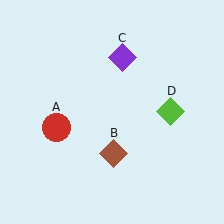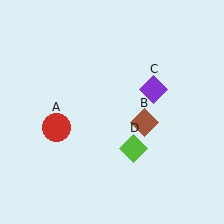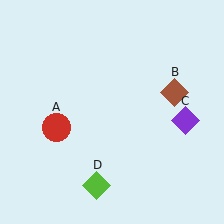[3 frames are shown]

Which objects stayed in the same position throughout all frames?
Red circle (object A) remained stationary.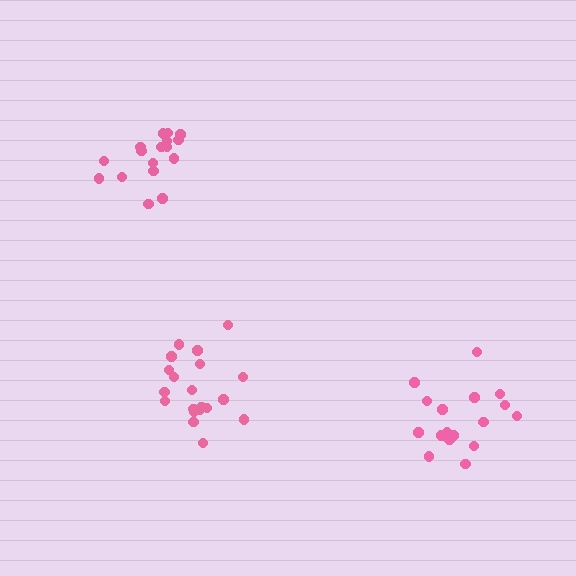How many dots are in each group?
Group 1: 20 dots, Group 2: 17 dots, Group 3: 17 dots (54 total).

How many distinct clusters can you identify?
There are 3 distinct clusters.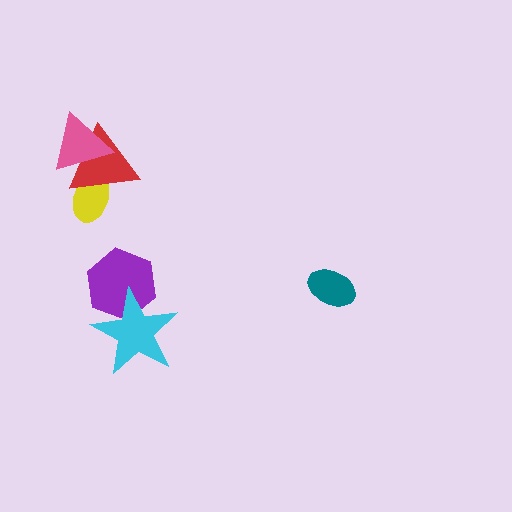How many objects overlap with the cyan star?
1 object overlaps with the cyan star.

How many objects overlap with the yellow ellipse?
2 objects overlap with the yellow ellipse.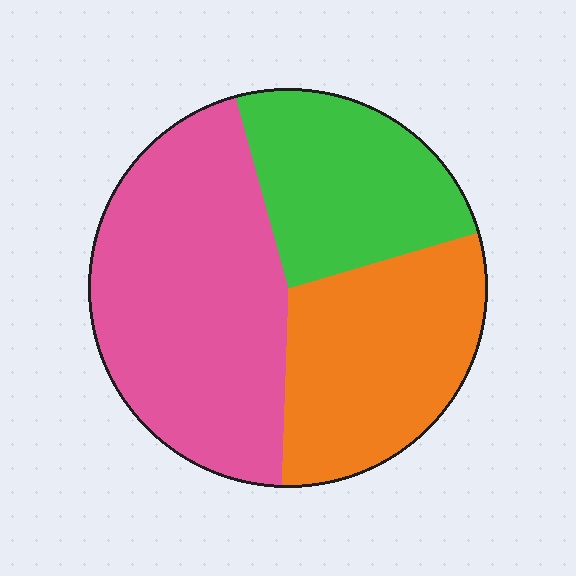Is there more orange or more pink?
Pink.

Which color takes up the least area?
Green, at roughly 25%.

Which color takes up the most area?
Pink, at roughly 45%.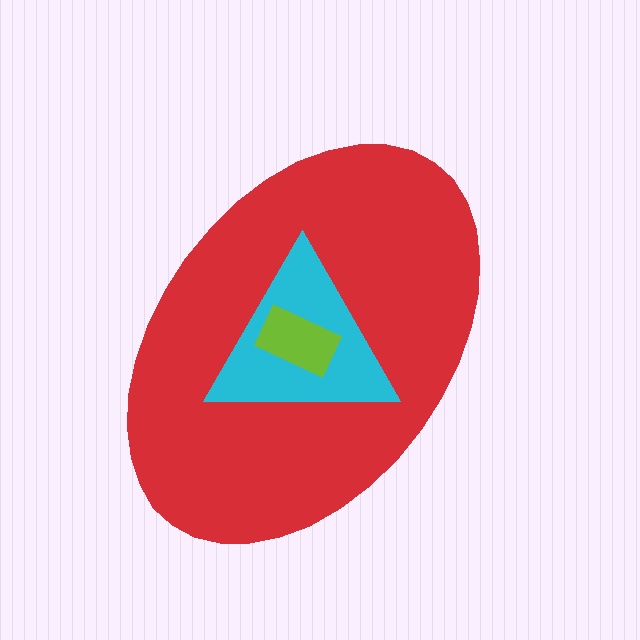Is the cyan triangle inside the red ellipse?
Yes.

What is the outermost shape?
The red ellipse.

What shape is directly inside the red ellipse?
The cyan triangle.